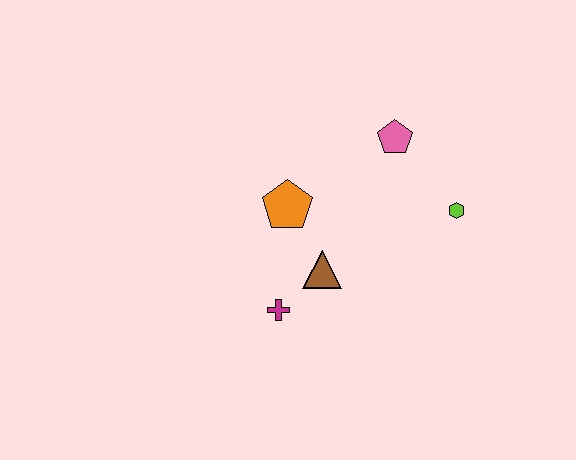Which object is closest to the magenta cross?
The brown triangle is closest to the magenta cross.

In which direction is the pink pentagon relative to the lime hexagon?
The pink pentagon is above the lime hexagon.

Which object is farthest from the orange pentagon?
The lime hexagon is farthest from the orange pentagon.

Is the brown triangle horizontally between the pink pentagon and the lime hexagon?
No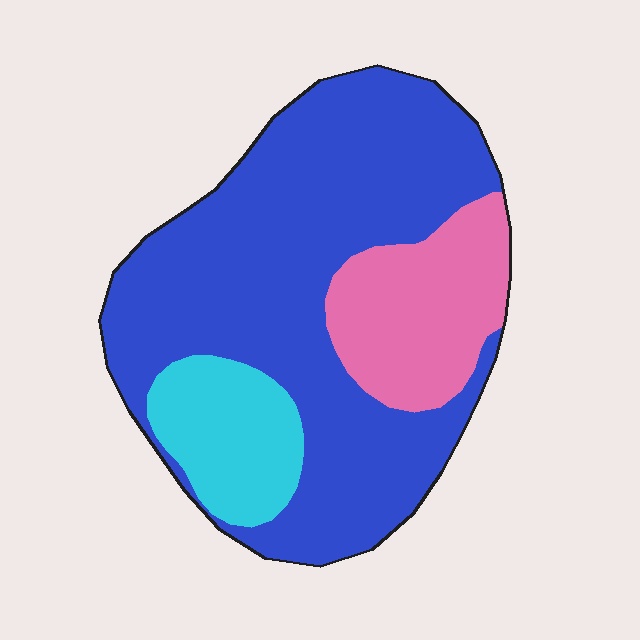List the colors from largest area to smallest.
From largest to smallest: blue, pink, cyan.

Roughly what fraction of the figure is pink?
Pink covers about 20% of the figure.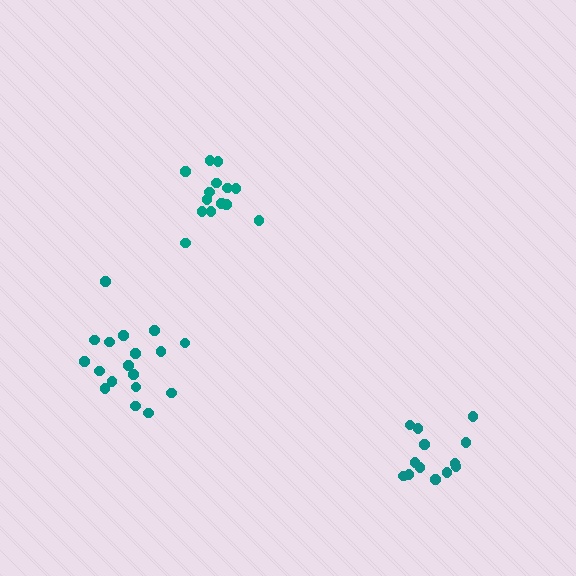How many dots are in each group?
Group 1: 14 dots, Group 2: 18 dots, Group 3: 13 dots (45 total).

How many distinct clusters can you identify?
There are 3 distinct clusters.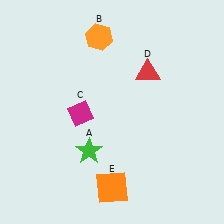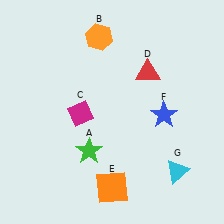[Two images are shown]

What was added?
A blue star (F), a cyan triangle (G) were added in Image 2.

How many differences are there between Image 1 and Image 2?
There are 2 differences between the two images.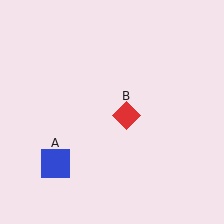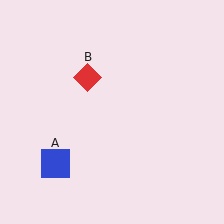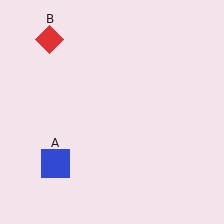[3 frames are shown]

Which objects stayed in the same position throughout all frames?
Blue square (object A) remained stationary.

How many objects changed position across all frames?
1 object changed position: red diamond (object B).